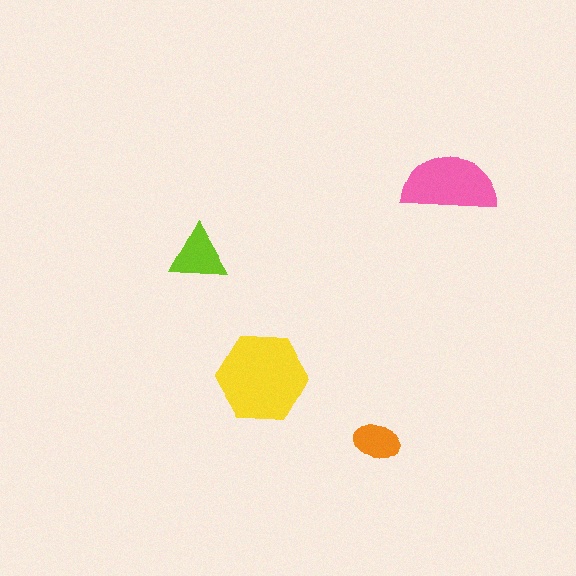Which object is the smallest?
The orange ellipse.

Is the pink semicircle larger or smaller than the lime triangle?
Larger.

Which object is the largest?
The yellow hexagon.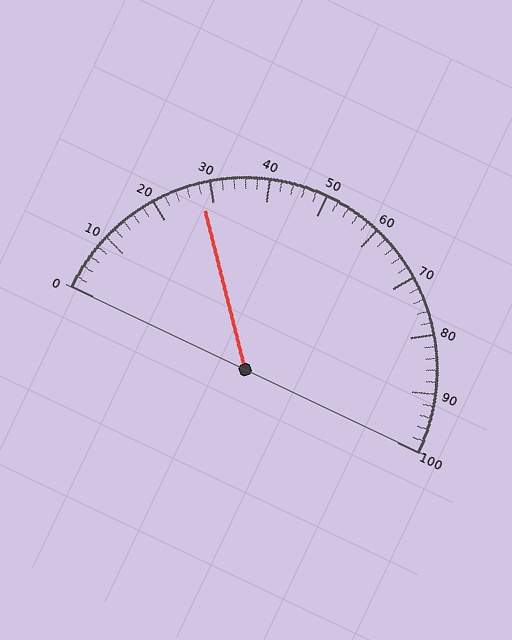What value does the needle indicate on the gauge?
The needle indicates approximately 28.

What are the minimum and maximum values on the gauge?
The gauge ranges from 0 to 100.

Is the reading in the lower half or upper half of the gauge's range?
The reading is in the lower half of the range (0 to 100).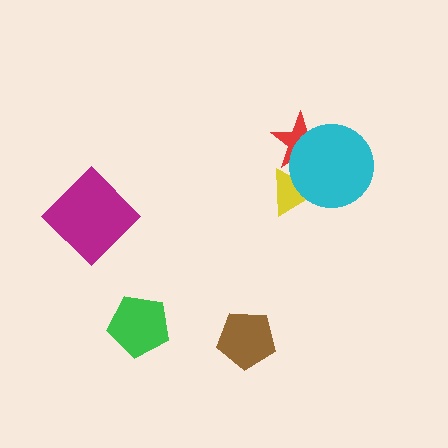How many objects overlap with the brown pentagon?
0 objects overlap with the brown pentagon.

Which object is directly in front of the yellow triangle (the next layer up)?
The red star is directly in front of the yellow triangle.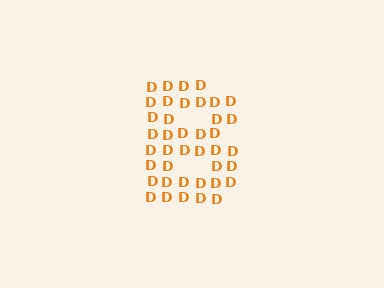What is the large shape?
The large shape is the letter B.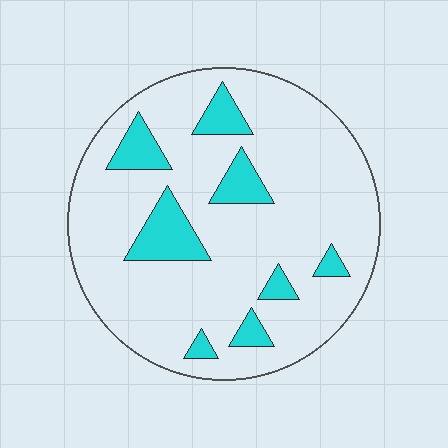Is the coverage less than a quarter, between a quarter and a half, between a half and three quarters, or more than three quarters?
Less than a quarter.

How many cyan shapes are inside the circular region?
8.